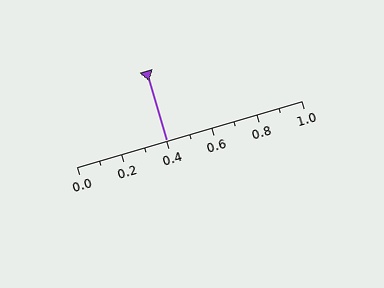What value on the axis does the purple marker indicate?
The marker indicates approximately 0.4.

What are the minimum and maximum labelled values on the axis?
The axis runs from 0.0 to 1.0.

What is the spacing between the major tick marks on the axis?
The major ticks are spaced 0.2 apart.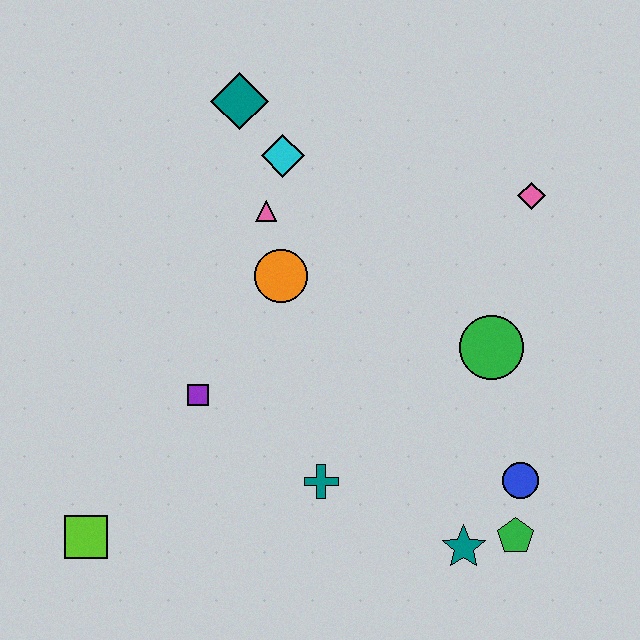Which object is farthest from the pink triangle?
The green pentagon is farthest from the pink triangle.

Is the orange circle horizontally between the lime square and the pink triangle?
No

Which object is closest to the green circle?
The blue circle is closest to the green circle.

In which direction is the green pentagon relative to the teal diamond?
The green pentagon is below the teal diamond.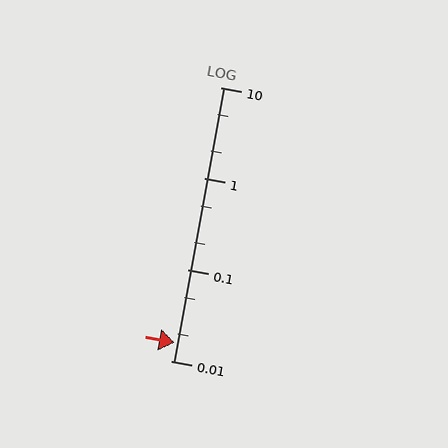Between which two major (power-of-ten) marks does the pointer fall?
The pointer is between 0.01 and 0.1.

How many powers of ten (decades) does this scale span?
The scale spans 3 decades, from 0.01 to 10.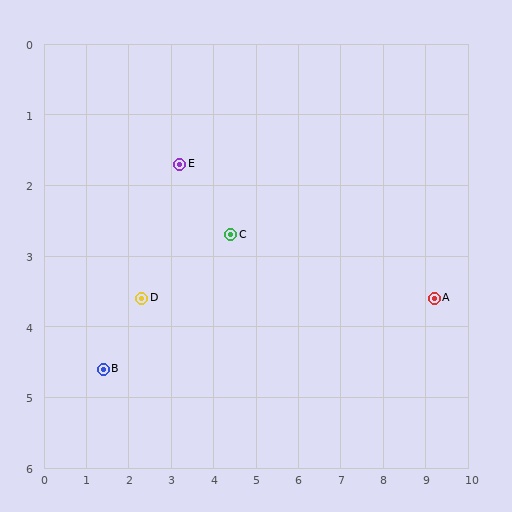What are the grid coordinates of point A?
Point A is at approximately (9.2, 3.6).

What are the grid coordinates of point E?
Point E is at approximately (3.2, 1.7).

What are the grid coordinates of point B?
Point B is at approximately (1.4, 4.6).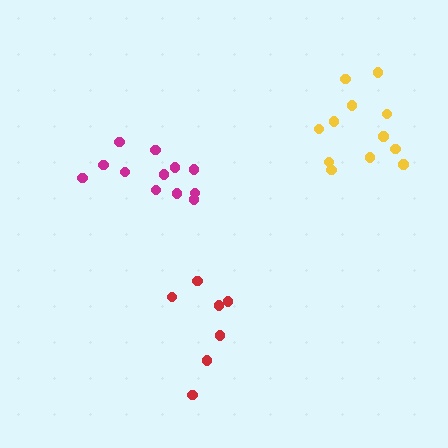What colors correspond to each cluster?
The clusters are colored: magenta, red, yellow.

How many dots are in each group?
Group 1: 12 dots, Group 2: 7 dots, Group 3: 12 dots (31 total).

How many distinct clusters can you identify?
There are 3 distinct clusters.